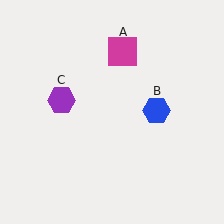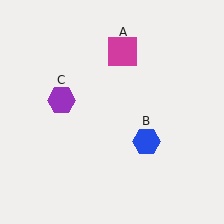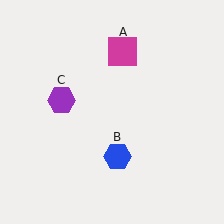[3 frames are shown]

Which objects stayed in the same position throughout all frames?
Magenta square (object A) and purple hexagon (object C) remained stationary.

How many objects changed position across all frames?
1 object changed position: blue hexagon (object B).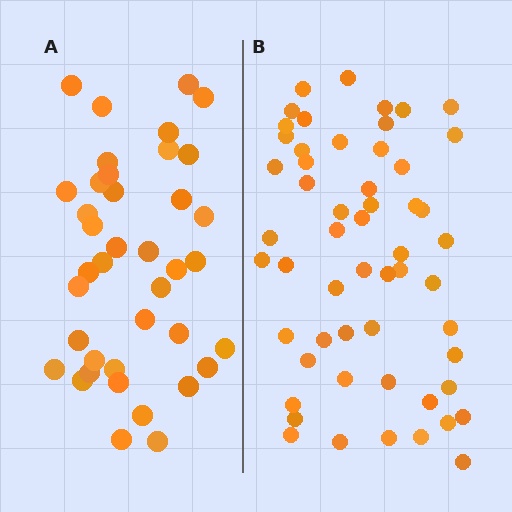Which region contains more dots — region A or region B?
Region B (the right region) has more dots.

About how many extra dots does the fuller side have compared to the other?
Region B has approximately 15 more dots than region A.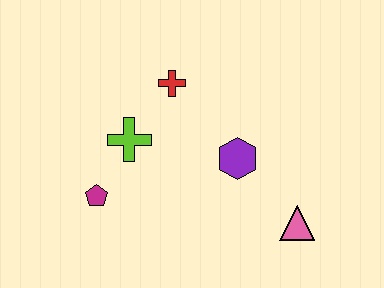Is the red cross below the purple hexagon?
No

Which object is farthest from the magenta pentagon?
The pink triangle is farthest from the magenta pentagon.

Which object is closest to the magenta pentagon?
The lime cross is closest to the magenta pentagon.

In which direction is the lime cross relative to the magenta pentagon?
The lime cross is above the magenta pentagon.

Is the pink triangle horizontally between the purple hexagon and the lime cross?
No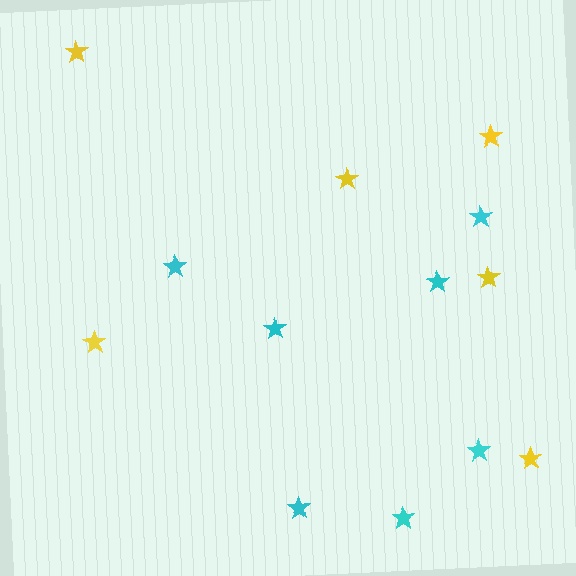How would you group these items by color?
There are 2 groups: one group of yellow stars (6) and one group of cyan stars (7).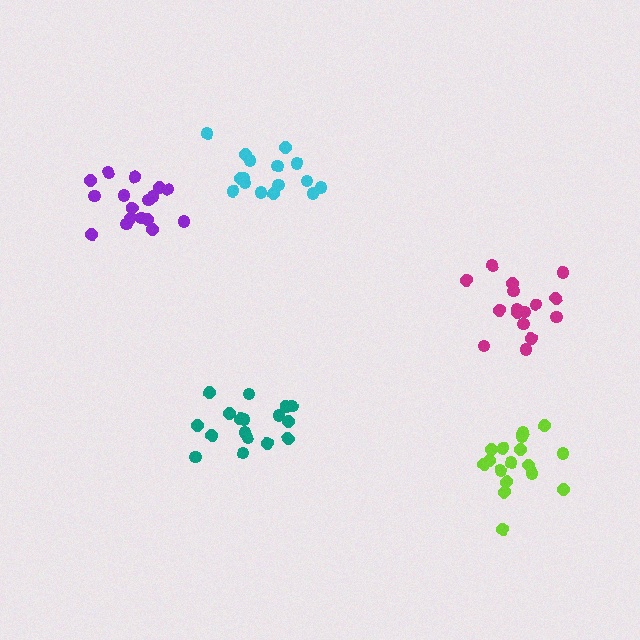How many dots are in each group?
Group 1: 17 dots, Group 2: 16 dots, Group 3: 16 dots, Group 4: 17 dots, Group 5: 17 dots (83 total).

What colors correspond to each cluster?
The clusters are colored: teal, magenta, cyan, lime, purple.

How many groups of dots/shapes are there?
There are 5 groups.